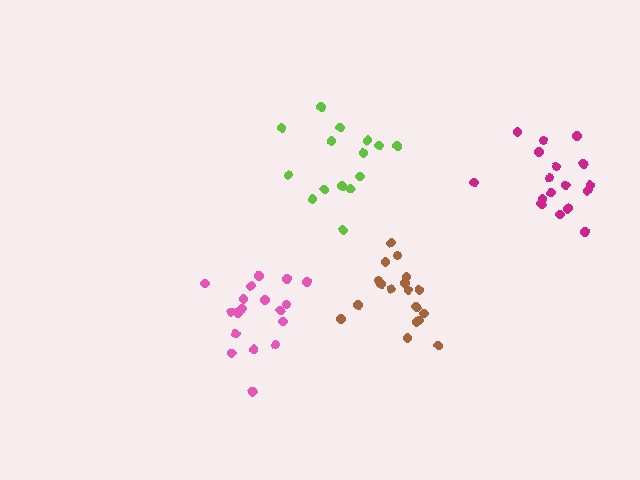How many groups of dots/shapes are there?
There are 4 groups.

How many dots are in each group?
Group 1: 18 dots, Group 2: 18 dots, Group 3: 18 dots, Group 4: 15 dots (69 total).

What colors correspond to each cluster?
The clusters are colored: pink, magenta, brown, lime.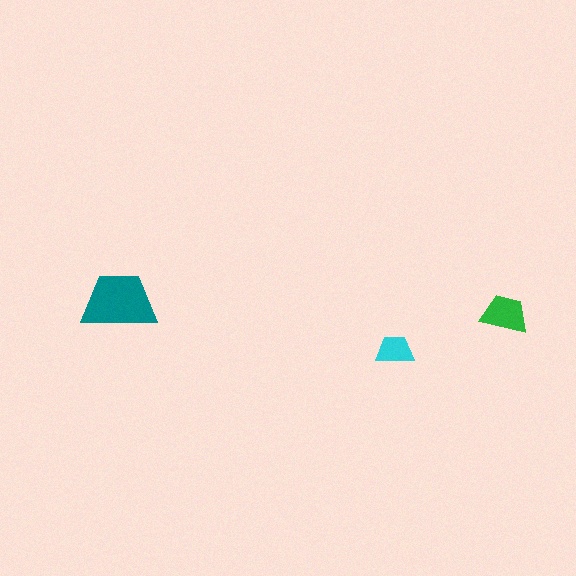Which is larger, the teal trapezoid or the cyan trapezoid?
The teal one.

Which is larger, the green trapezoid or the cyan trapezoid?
The green one.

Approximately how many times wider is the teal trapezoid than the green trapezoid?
About 1.5 times wider.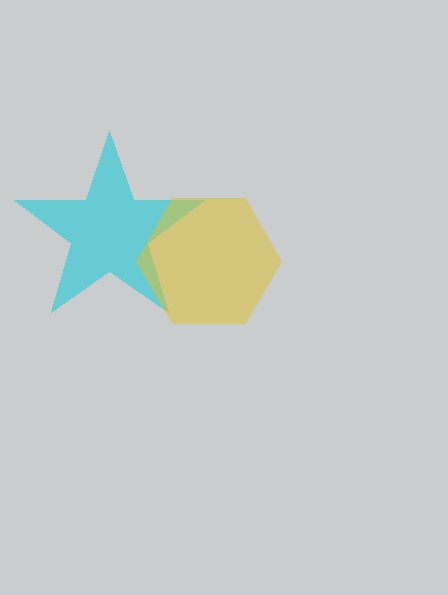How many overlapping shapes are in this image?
There are 2 overlapping shapes in the image.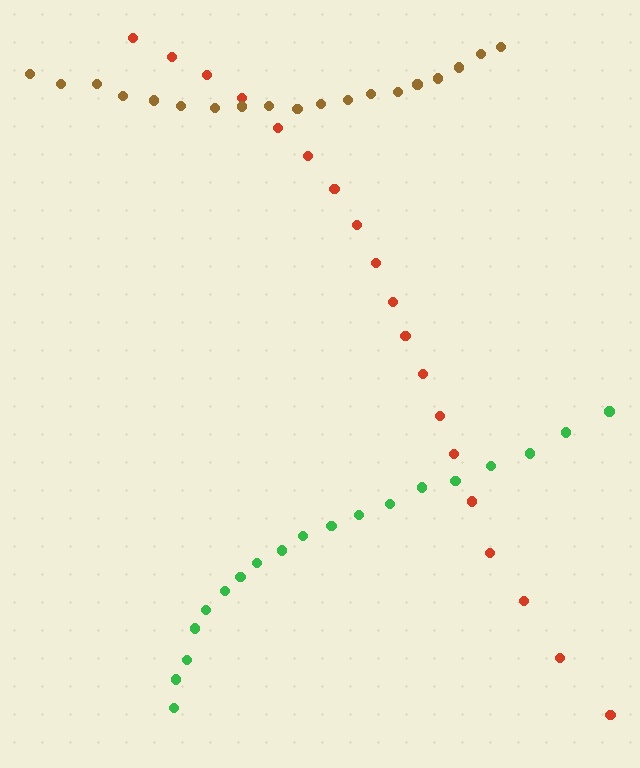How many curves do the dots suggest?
There are 3 distinct paths.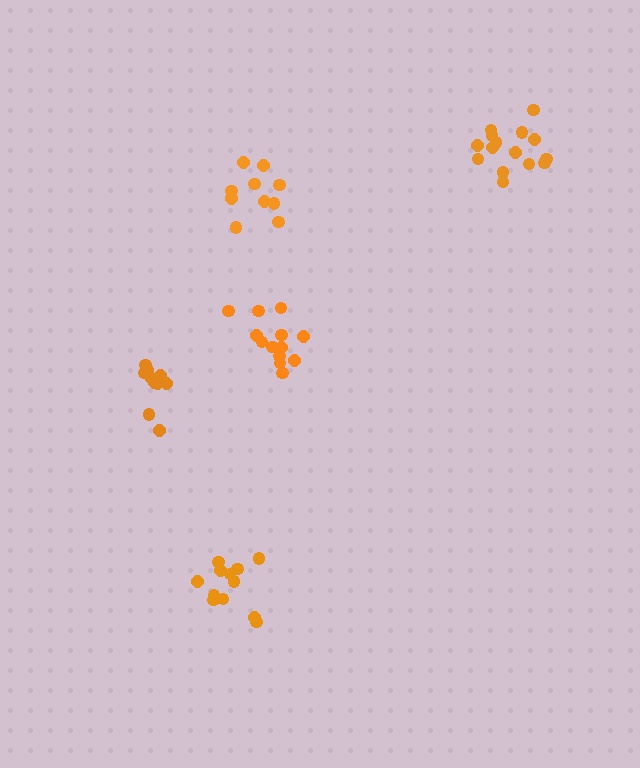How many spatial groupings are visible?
There are 5 spatial groupings.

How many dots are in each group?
Group 1: 12 dots, Group 2: 10 dots, Group 3: 10 dots, Group 4: 15 dots, Group 5: 13 dots (60 total).